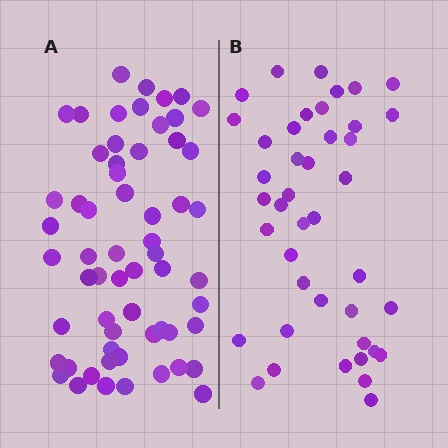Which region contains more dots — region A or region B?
Region A (the left region) has more dots.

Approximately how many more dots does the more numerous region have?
Region A has approximately 20 more dots than region B.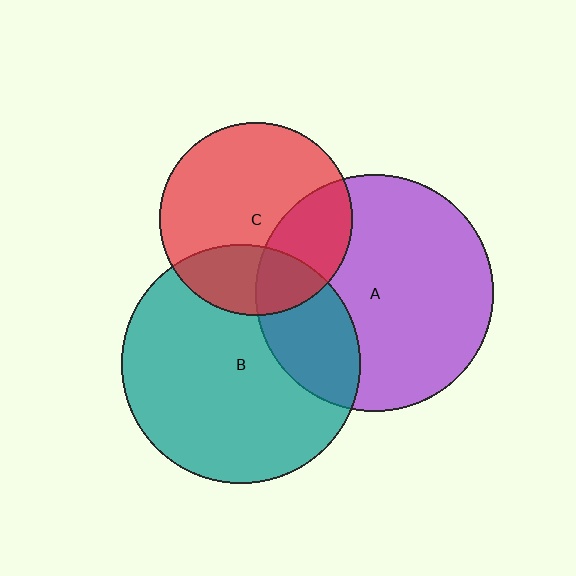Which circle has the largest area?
Circle B (teal).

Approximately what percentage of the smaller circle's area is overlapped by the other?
Approximately 25%.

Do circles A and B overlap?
Yes.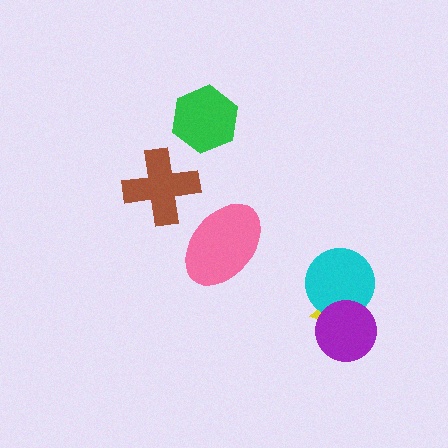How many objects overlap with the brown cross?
0 objects overlap with the brown cross.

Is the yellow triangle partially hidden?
Yes, it is partially covered by another shape.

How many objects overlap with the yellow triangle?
2 objects overlap with the yellow triangle.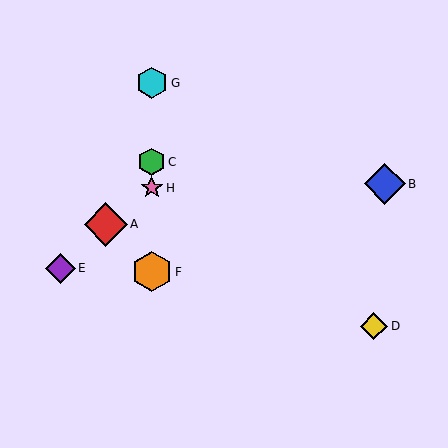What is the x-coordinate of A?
Object A is at x≈106.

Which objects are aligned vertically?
Objects C, F, G, H are aligned vertically.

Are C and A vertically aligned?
No, C is at x≈152 and A is at x≈106.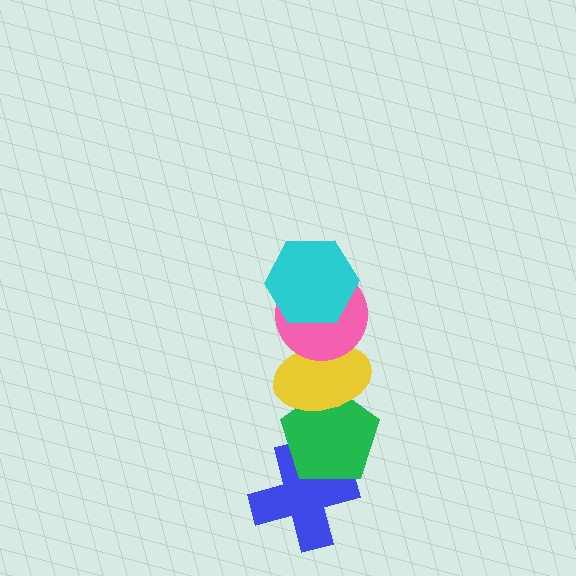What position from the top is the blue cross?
The blue cross is 5th from the top.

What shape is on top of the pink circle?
The cyan hexagon is on top of the pink circle.